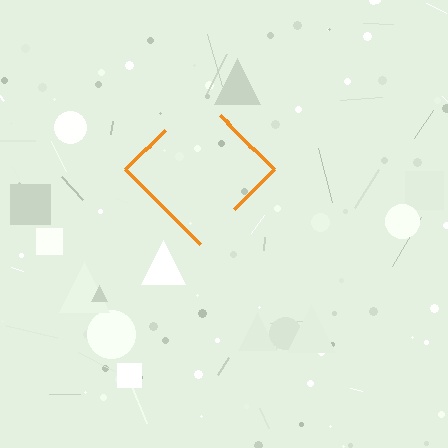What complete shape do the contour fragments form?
The contour fragments form a diamond.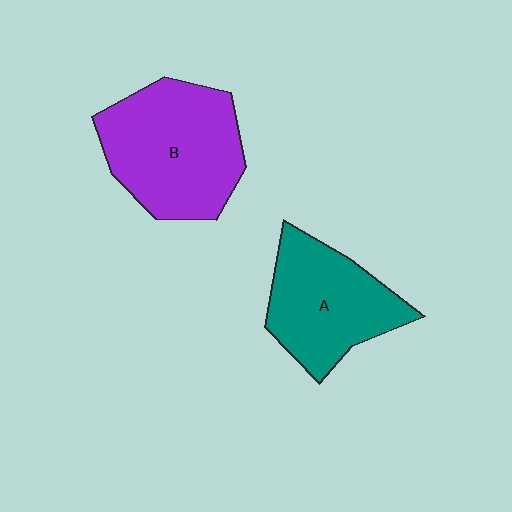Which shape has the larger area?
Shape B (purple).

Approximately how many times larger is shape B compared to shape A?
Approximately 1.2 times.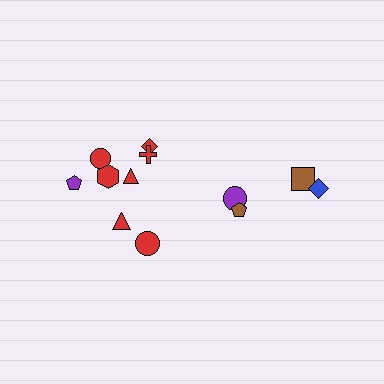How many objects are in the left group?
There are 8 objects.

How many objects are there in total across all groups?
There are 12 objects.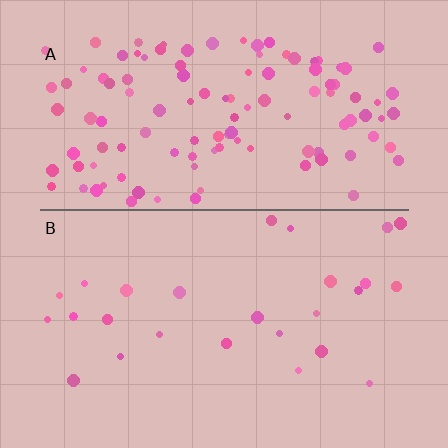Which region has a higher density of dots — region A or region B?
A (the top).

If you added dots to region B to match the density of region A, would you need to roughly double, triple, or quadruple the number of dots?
Approximately quadruple.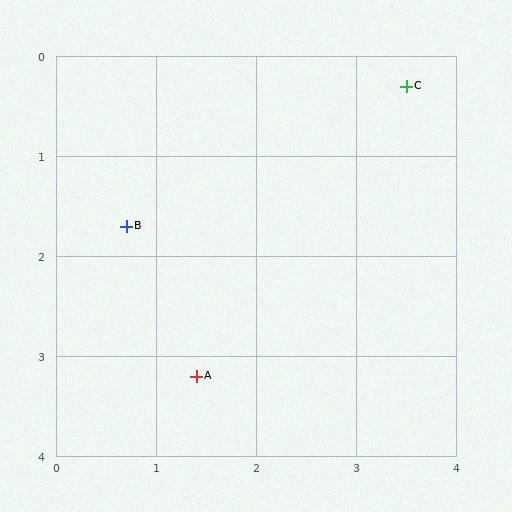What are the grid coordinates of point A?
Point A is at approximately (1.4, 3.2).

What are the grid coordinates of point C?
Point C is at approximately (3.5, 0.3).